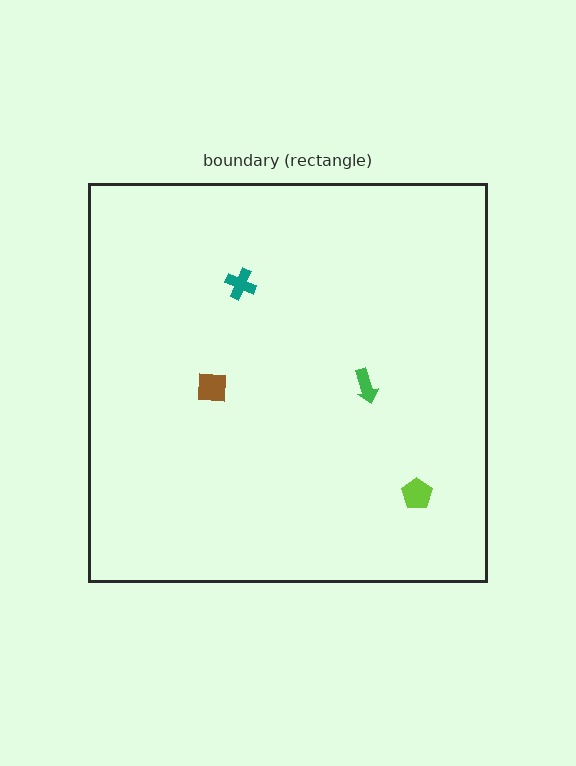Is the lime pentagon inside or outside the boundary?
Inside.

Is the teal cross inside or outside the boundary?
Inside.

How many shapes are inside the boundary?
4 inside, 0 outside.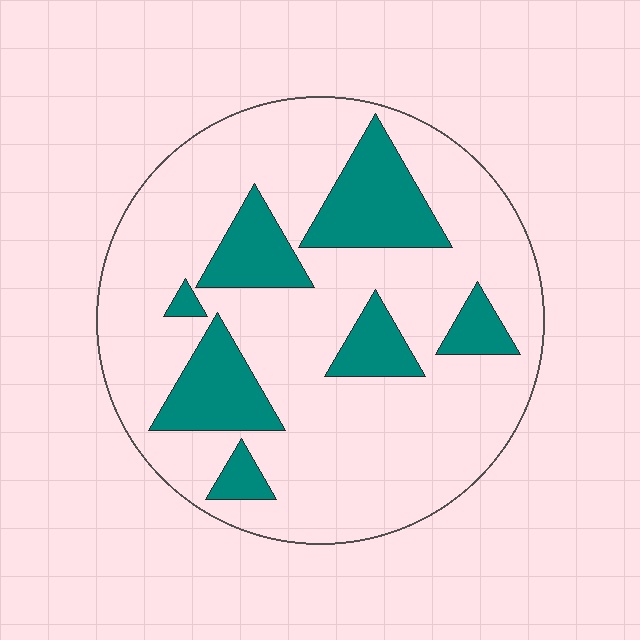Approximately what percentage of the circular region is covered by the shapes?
Approximately 25%.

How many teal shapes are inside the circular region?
7.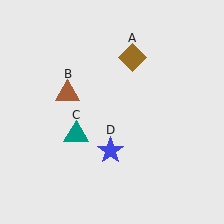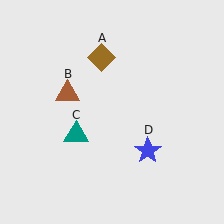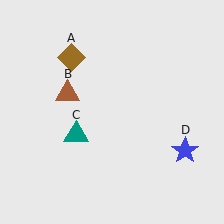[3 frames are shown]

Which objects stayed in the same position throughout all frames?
Brown triangle (object B) and teal triangle (object C) remained stationary.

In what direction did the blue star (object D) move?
The blue star (object D) moved right.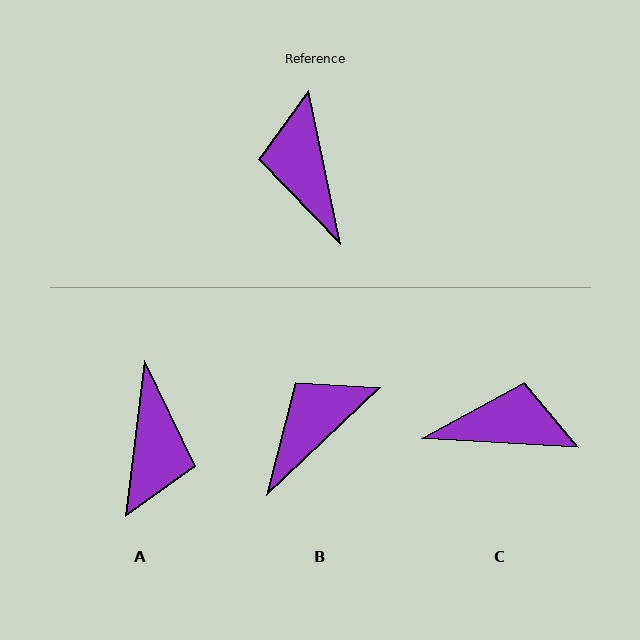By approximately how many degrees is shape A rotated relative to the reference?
Approximately 161 degrees counter-clockwise.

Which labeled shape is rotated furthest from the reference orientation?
A, about 161 degrees away.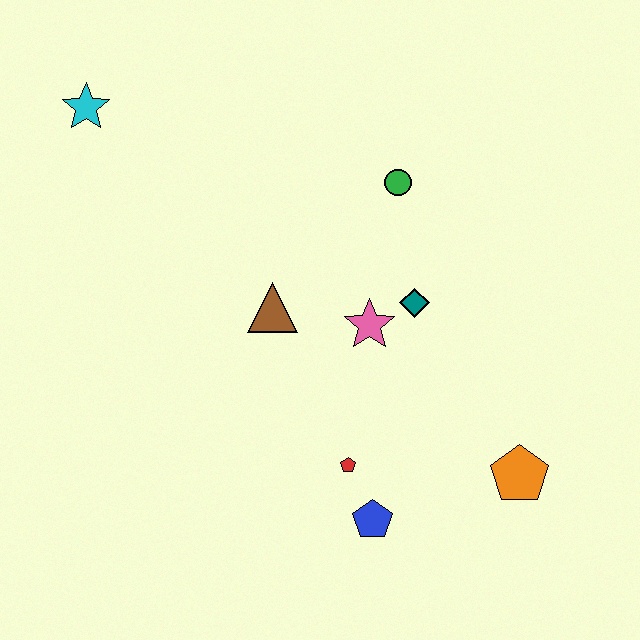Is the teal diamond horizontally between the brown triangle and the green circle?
No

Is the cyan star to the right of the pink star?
No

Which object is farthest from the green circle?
The blue pentagon is farthest from the green circle.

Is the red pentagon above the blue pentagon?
Yes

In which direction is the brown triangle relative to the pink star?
The brown triangle is to the left of the pink star.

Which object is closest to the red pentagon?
The blue pentagon is closest to the red pentagon.